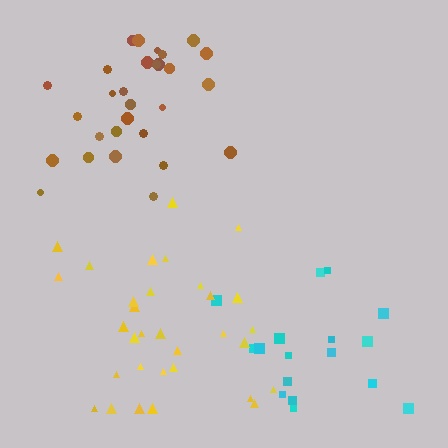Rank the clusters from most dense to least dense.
brown, yellow, cyan.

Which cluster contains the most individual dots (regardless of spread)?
Yellow (32).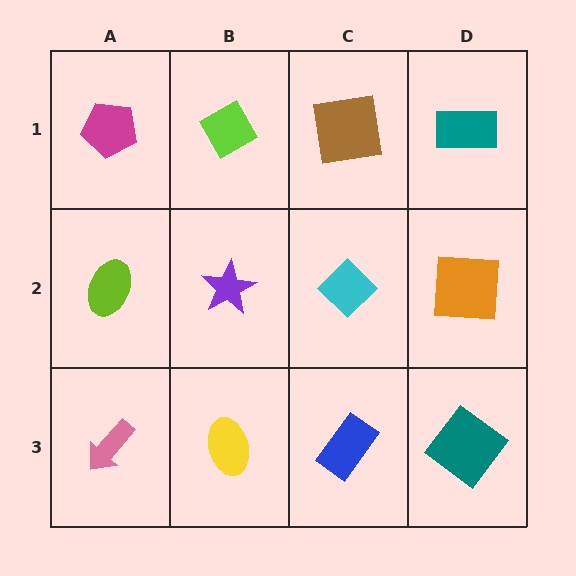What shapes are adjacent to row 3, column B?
A purple star (row 2, column B), a pink arrow (row 3, column A), a blue rectangle (row 3, column C).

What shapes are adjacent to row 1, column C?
A cyan diamond (row 2, column C), a lime diamond (row 1, column B), a teal rectangle (row 1, column D).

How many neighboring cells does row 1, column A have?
2.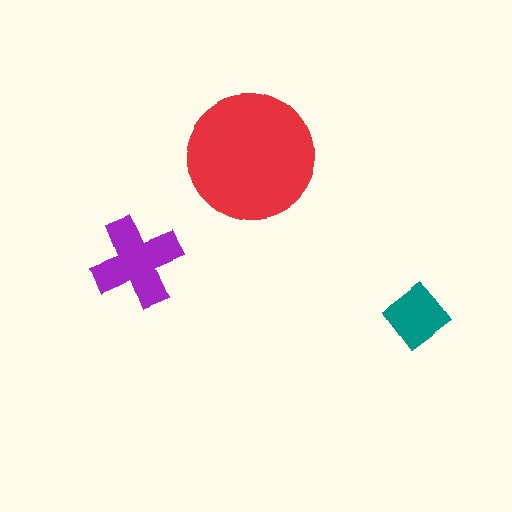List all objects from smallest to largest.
The teal diamond, the purple cross, the red circle.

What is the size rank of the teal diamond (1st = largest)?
3rd.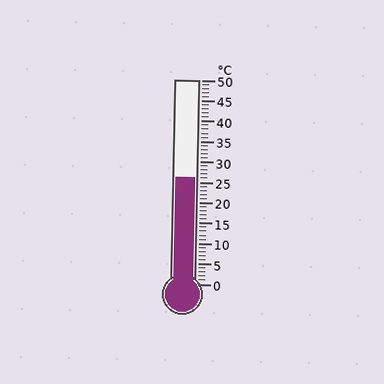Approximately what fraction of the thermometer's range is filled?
The thermometer is filled to approximately 50% of its range.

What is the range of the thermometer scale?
The thermometer scale ranges from 0°C to 50°C.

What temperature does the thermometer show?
The thermometer shows approximately 26°C.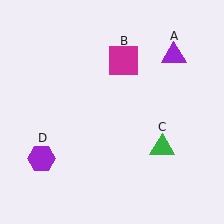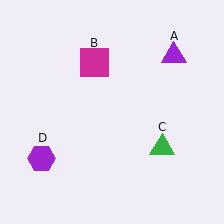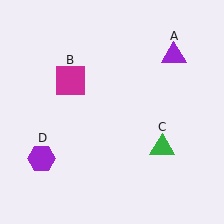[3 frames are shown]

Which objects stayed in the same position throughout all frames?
Purple triangle (object A) and green triangle (object C) and purple hexagon (object D) remained stationary.